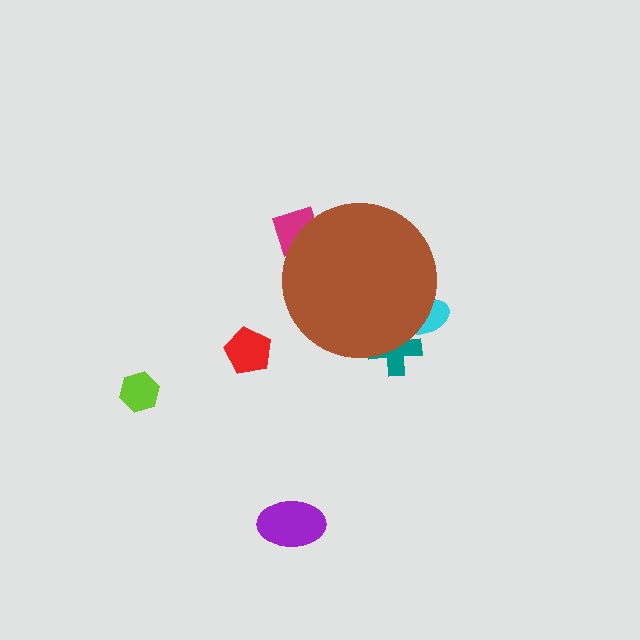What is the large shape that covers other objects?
A brown circle.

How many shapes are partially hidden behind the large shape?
3 shapes are partially hidden.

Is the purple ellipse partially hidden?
No, the purple ellipse is fully visible.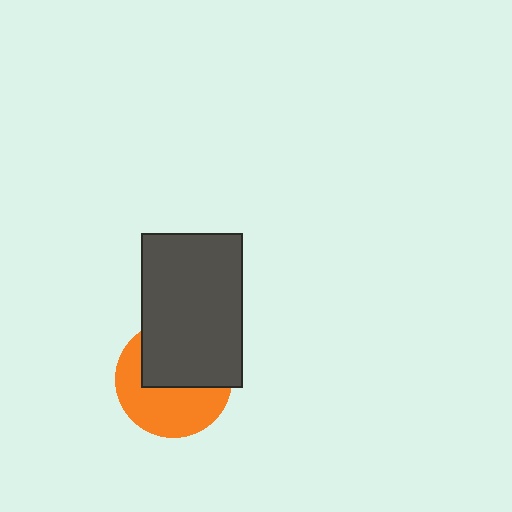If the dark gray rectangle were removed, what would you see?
You would see the complete orange circle.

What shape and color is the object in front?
The object in front is a dark gray rectangle.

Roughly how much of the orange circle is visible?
About half of it is visible (roughly 52%).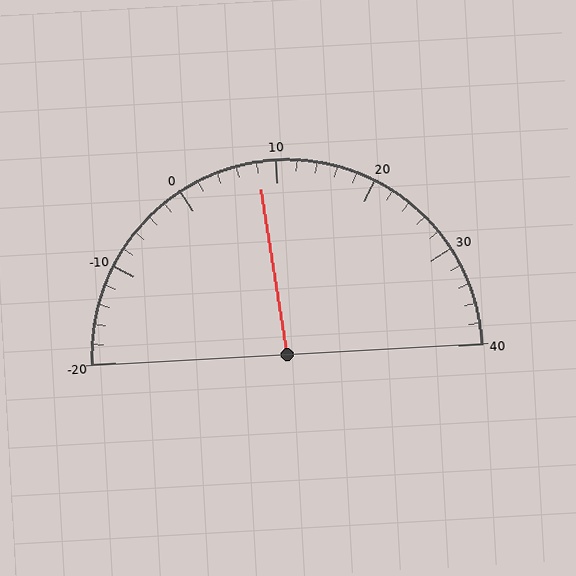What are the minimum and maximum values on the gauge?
The gauge ranges from -20 to 40.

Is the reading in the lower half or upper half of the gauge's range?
The reading is in the lower half of the range (-20 to 40).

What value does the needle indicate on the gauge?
The needle indicates approximately 8.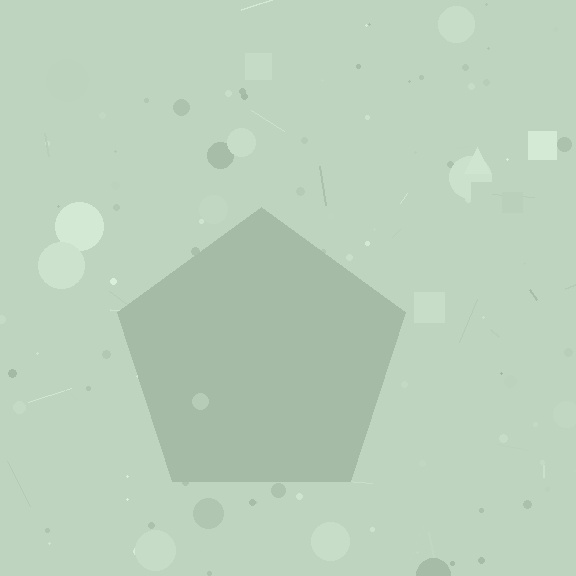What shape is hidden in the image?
A pentagon is hidden in the image.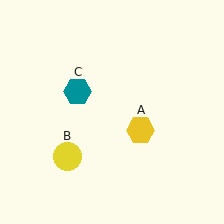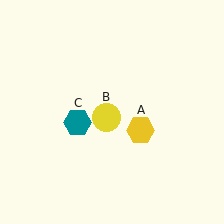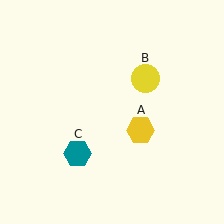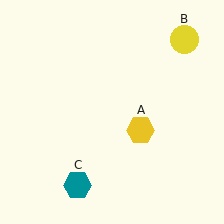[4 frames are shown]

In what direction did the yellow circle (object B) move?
The yellow circle (object B) moved up and to the right.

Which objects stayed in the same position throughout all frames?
Yellow hexagon (object A) remained stationary.